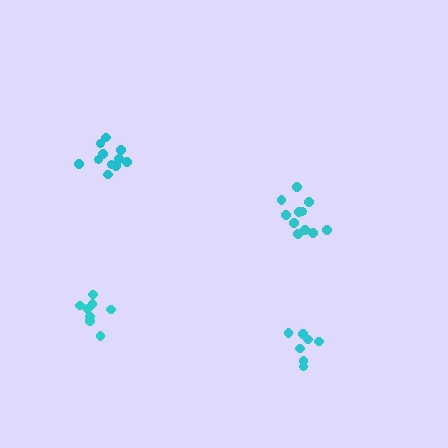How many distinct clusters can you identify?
There are 4 distinct clusters.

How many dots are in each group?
Group 1: 9 dots, Group 2: 11 dots, Group 3: 7 dots, Group 4: 11 dots (38 total).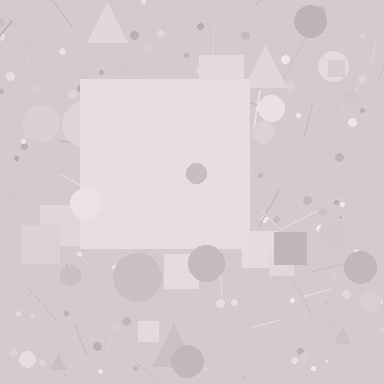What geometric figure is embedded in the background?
A square is embedded in the background.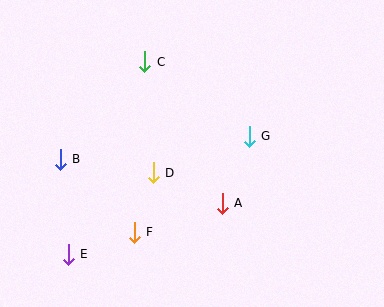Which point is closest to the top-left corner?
Point C is closest to the top-left corner.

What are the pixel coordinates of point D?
Point D is at (153, 173).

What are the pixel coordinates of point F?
Point F is at (134, 232).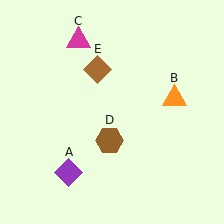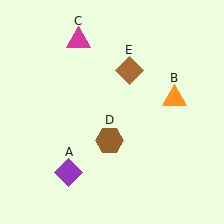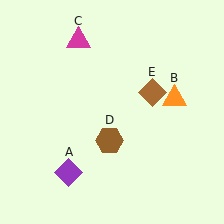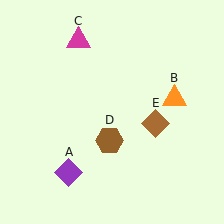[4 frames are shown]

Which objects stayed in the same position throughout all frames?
Purple diamond (object A) and orange triangle (object B) and magenta triangle (object C) and brown hexagon (object D) remained stationary.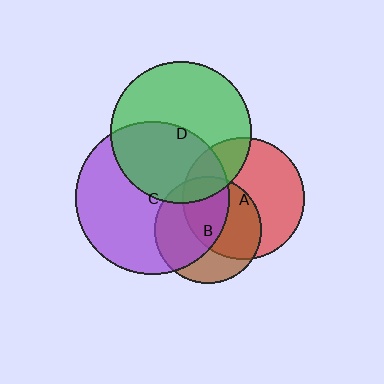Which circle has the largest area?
Circle C (purple).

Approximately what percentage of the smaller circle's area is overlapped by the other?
Approximately 55%.